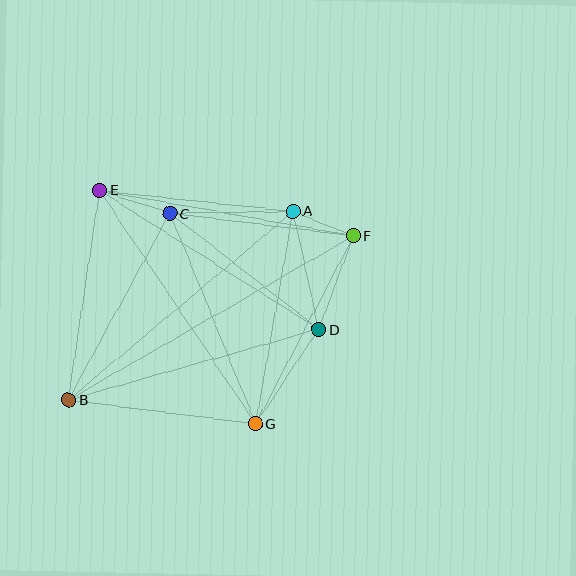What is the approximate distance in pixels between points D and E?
The distance between D and E is approximately 260 pixels.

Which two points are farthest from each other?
Points B and F are farthest from each other.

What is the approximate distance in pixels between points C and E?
The distance between C and E is approximately 74 pixels.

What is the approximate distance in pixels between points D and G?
The distance between D and G is approximately 114 pixels.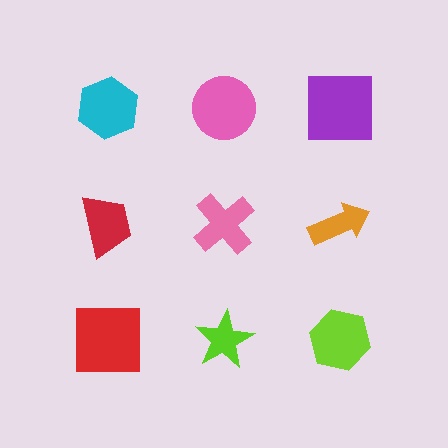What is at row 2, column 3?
An orange arrow.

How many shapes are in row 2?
3 shapes.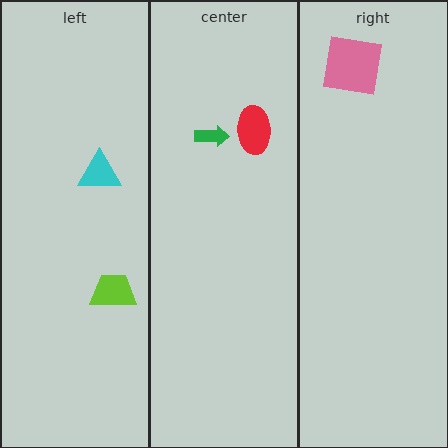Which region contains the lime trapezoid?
The left region.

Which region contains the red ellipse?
The center region.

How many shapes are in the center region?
2.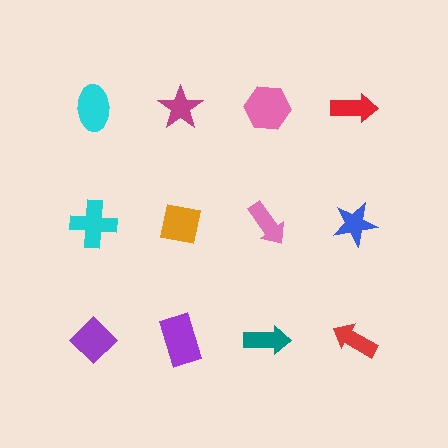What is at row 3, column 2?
A purple rectangle.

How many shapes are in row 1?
4 shapes.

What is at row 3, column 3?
A teal arrow.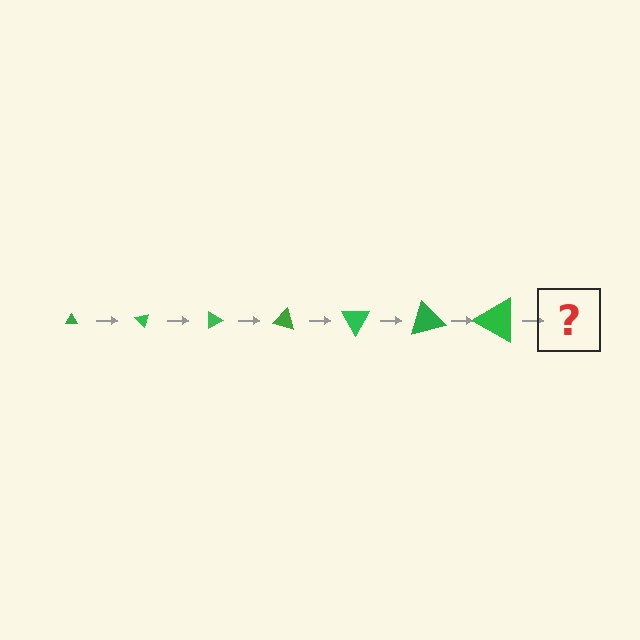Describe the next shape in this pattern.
It should be a triangle, larger than the previous one and rotated 315 degrees from the start.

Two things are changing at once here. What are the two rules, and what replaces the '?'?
The two rules are that the triangle grows larger each step and it rotates 45 degrees each step. The '?' should be a triangle, larger than the previous one and rotated 315 degrees from the start.